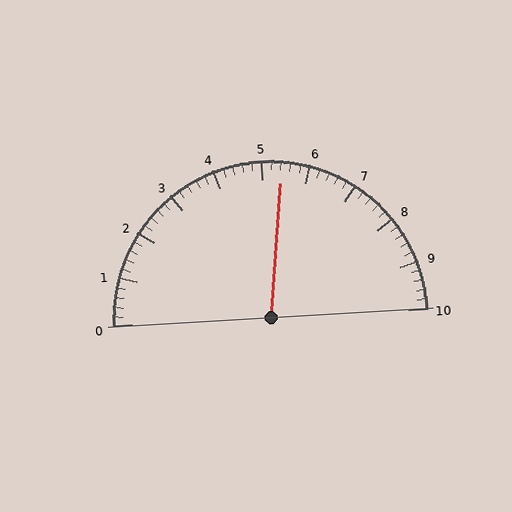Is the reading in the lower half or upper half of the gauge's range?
The reading is in the upper half of the range (0 to 10).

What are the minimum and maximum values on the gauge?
The gauge ranges from 0 to 10.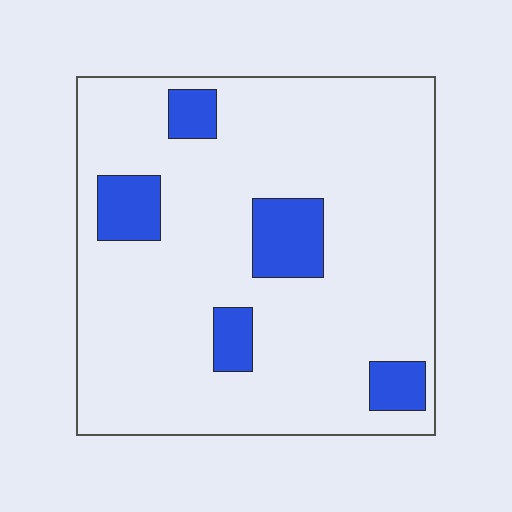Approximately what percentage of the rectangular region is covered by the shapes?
Approximately 15%.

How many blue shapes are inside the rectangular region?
5.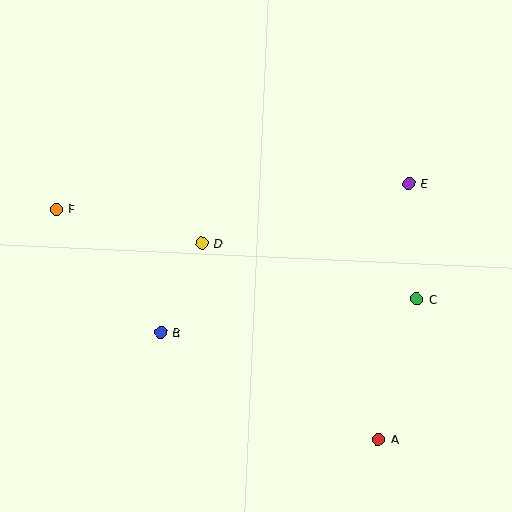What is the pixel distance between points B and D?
The distance between B and D is 98 pixels.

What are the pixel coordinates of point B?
Point B is at (161, 333).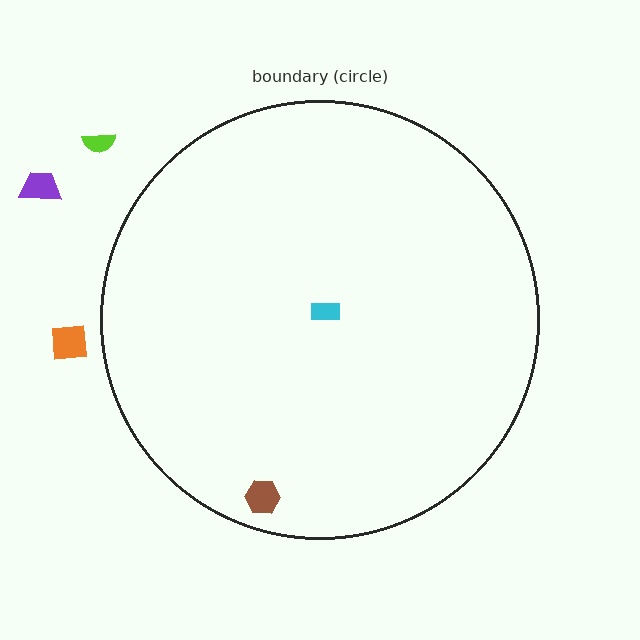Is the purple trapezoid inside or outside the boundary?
Outside.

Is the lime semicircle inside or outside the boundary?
Outside.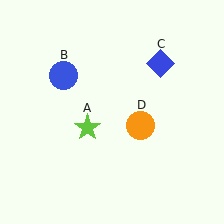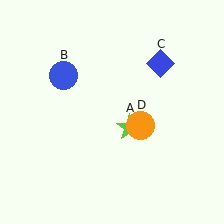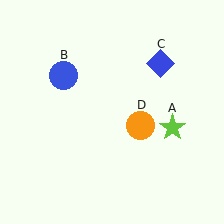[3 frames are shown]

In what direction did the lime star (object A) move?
The lime star (object A) moved right.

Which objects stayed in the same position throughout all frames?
Blue circle (object B) and blue diamond (object C) and orange circle (object D) remained stationary.